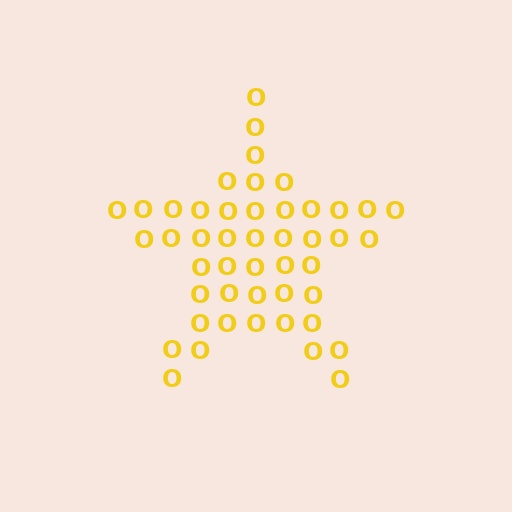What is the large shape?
The large shape is a star.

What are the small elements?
The small elements are letter O's.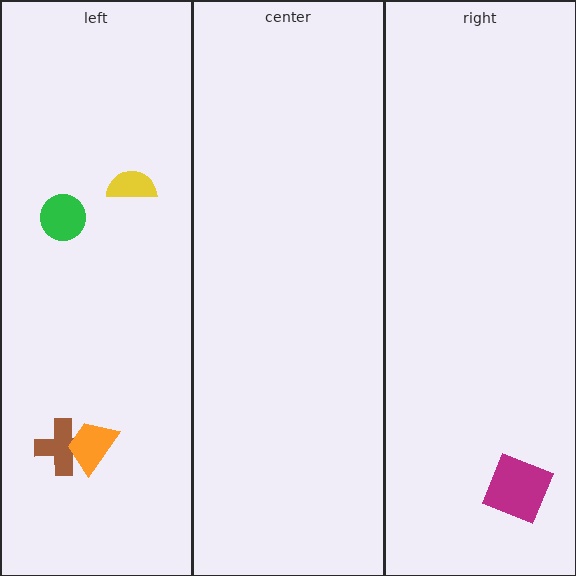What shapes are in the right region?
The magenta square.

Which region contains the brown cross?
The left region.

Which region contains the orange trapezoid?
The left region.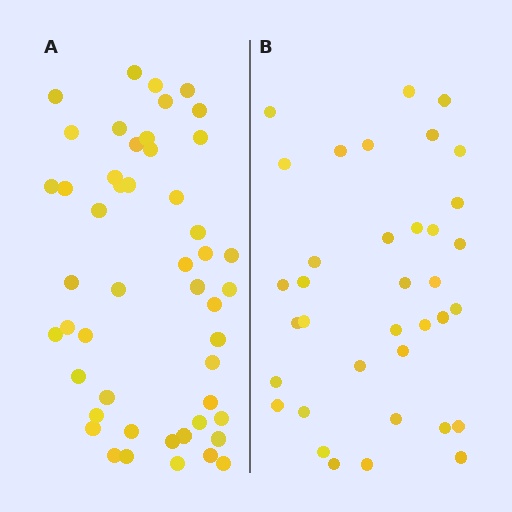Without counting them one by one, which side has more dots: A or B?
Region A (the left region) has more dots.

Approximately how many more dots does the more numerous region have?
Region A has approximately 15 more dots than region B.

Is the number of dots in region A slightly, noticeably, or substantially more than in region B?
Region A has noticeably more, but not dramatically so. The ratio is roughly 1.4 to 1.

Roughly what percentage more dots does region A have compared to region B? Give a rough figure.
About 35% more.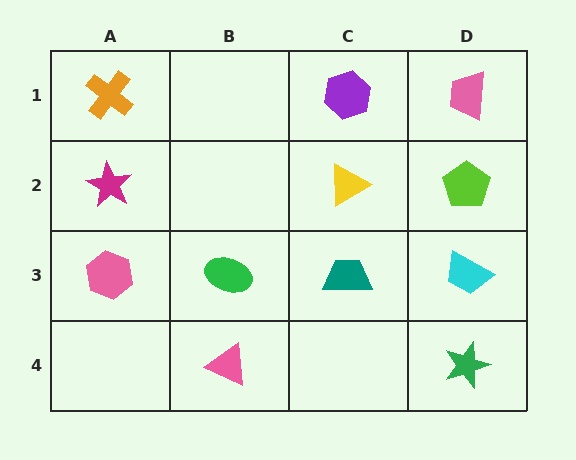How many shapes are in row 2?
3 shapes.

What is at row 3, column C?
A teal trapezoid.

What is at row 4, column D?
A green star.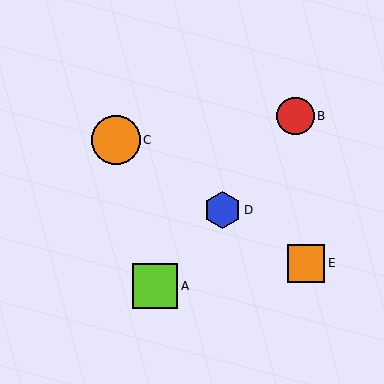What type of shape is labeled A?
Shape A is a lime square.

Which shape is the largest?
The orange circle (labeled C) is the largest.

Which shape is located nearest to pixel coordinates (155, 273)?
The lime square (labeled A) at (155, 286) is nearest to that location.